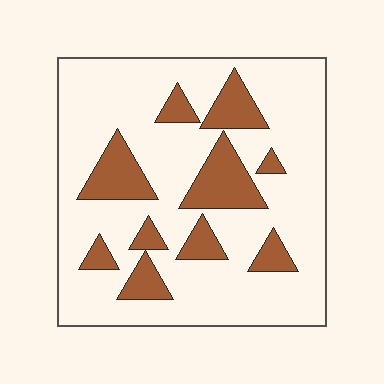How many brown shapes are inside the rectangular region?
10.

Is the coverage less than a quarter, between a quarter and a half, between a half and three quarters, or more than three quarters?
Less than a quarter.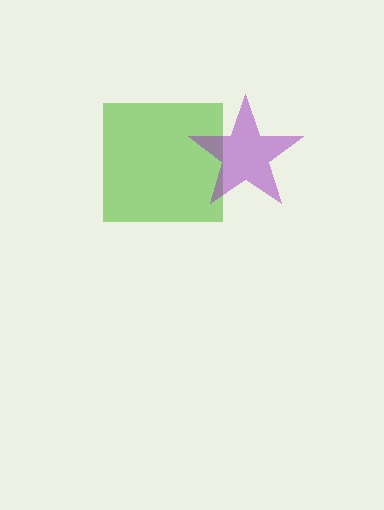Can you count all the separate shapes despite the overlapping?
Yes, there are 2 separate shapes.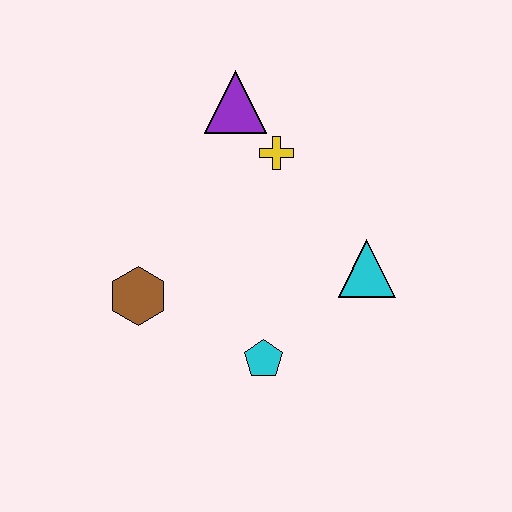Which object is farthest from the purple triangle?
The cyan pentagon is farthest from the purple triangle.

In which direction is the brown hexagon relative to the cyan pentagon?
The brown hexagon is to the left of the cyan pentagon.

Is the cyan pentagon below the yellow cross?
Yes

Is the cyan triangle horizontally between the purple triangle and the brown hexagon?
No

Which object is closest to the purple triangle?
The yellow cross is closest to the purple triangle.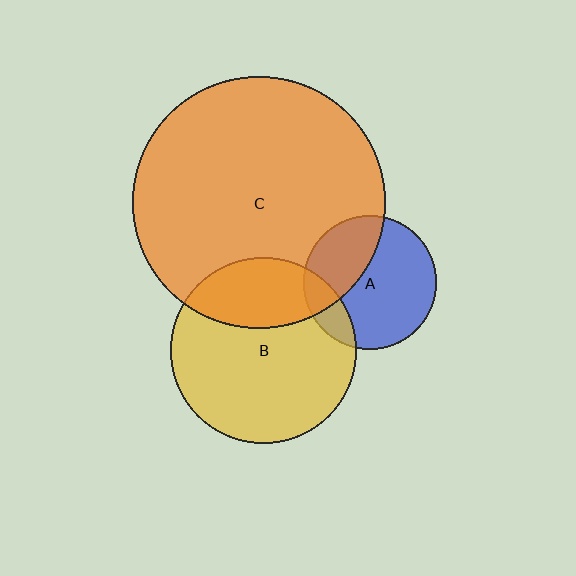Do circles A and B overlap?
Yes.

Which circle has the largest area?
Circle C (orange).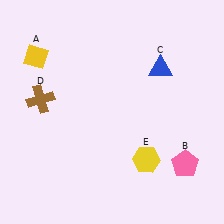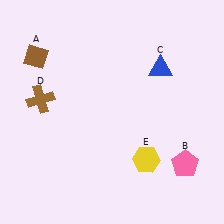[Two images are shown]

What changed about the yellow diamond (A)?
In Image 1, A is yellow. In Image 2, it changed to brown.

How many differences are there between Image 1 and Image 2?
There is 1 difference between the two images.